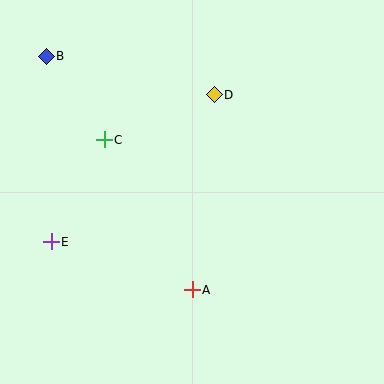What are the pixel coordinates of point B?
Point B is at (46, 56).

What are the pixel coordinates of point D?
Point D is at (214, 95).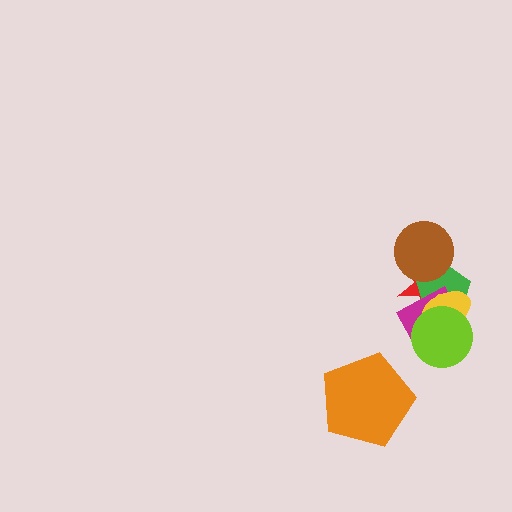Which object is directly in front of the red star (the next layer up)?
The green pentagon is directly in front of the red star.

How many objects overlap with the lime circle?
4 objects overlap with the lime circle.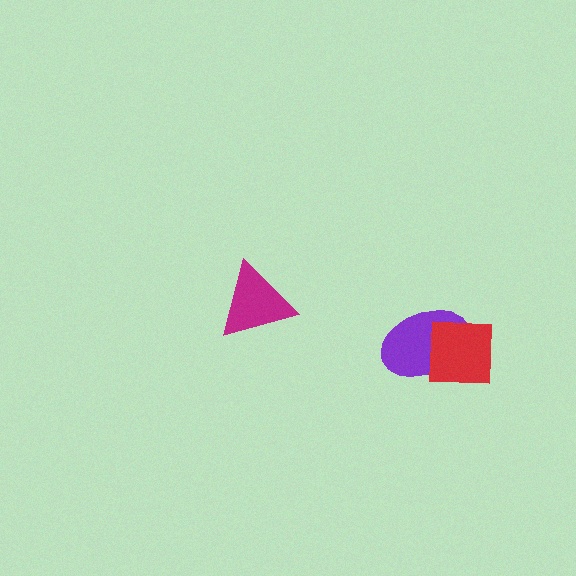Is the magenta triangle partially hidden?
No, no other shape covers it.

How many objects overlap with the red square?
1 object overlaps with the red square.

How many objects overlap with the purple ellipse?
1 object overlaps with the purple ellipse.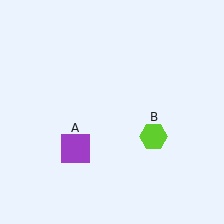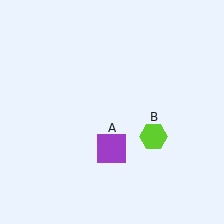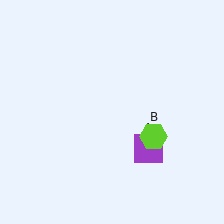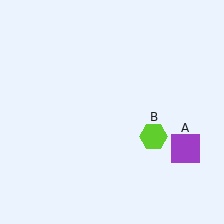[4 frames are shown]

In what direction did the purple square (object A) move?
The purple square (object A) moved right.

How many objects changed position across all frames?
1 object changed position: purple square (object A).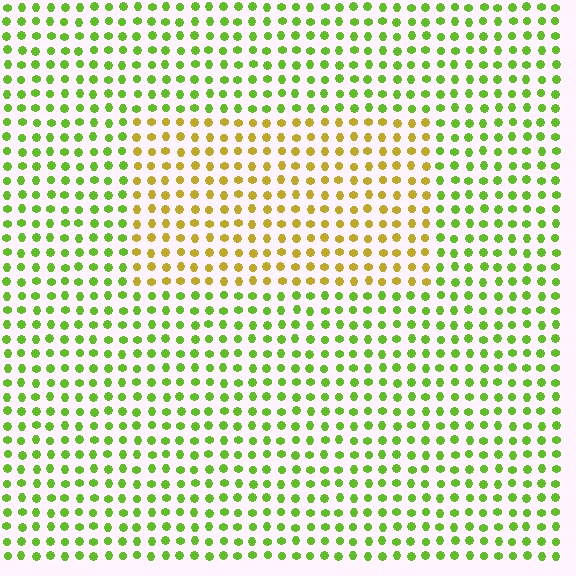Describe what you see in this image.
The image is filled with small lime elements in a uniform arrangement. A rectangle-shaped region is visible where the elements are tinted to a slightly different hue, forming a subtle color boundary.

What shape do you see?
I see a rectangle.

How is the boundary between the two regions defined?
The boundary is defined purely by a slight shift in hue (about 46 degrees). Spacing, size, and orientation are identical on both sides.